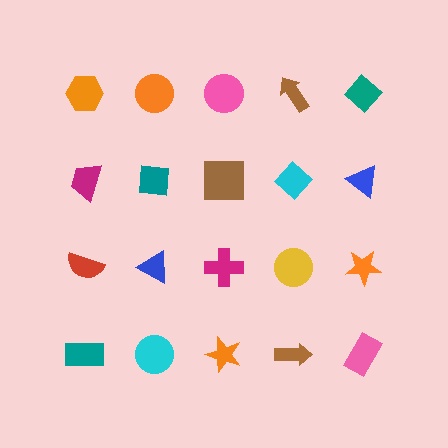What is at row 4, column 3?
An orange star.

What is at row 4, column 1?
A teal rectangle.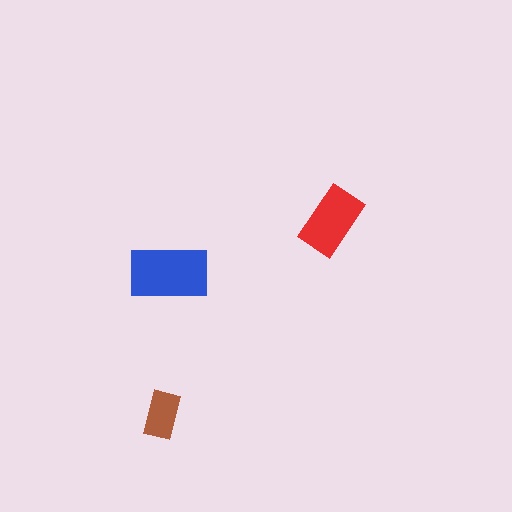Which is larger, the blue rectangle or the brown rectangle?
The blue one.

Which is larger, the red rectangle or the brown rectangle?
The red one.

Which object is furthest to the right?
The red rectangle is rightmost.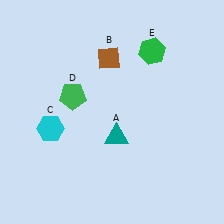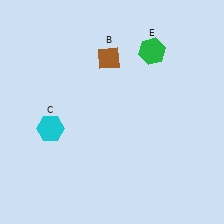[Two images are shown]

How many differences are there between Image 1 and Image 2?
There are 2 differences between the two images.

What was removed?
The green pentagon (D), the teal triangle (A) were removed in Image 2.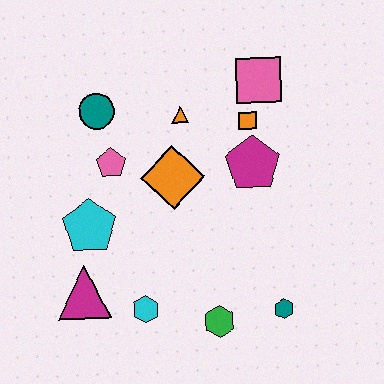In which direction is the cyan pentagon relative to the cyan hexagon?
The cyan pentagon is above the cyan hexagon.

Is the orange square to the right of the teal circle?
Yes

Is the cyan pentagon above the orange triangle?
No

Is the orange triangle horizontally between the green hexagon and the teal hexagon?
No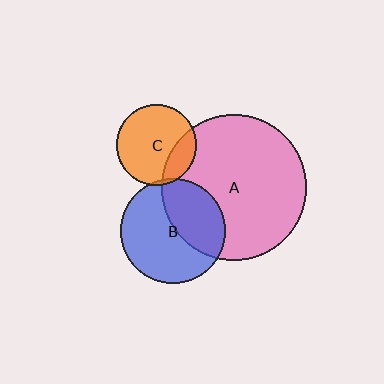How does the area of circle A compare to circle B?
Approximately 1.9 times.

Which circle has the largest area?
Circle A (pink).